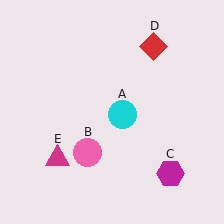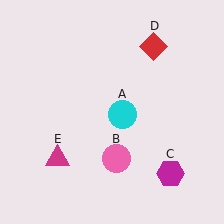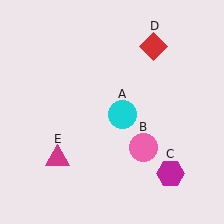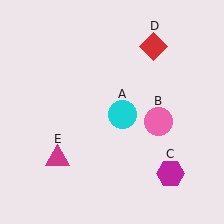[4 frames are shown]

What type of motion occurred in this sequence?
The pink circle (object B) rotated counterclockwise around the center of the scene.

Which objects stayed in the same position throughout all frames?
Cyan circle (object A) and magenta hexagon (object C) and red diamond (object D) and magenta triangle (object E) remained stationary.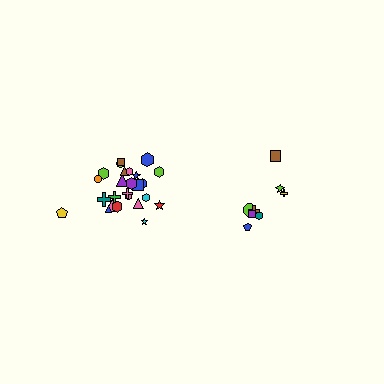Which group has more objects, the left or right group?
The left group.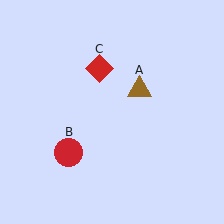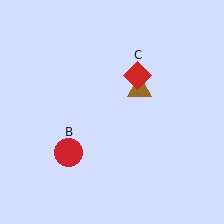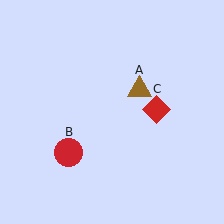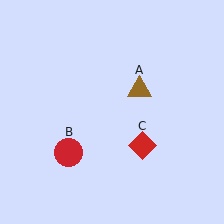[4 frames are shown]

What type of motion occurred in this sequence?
The red diamond (object C) rotated clockwise around the center of the scene.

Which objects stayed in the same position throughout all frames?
Brown triangle (object A) and red circle (object B) remained stationary.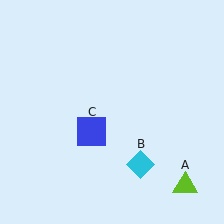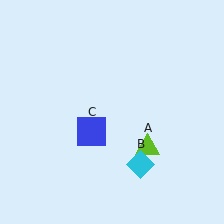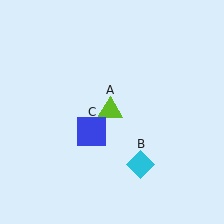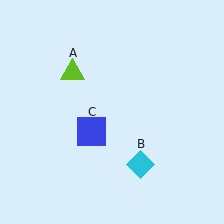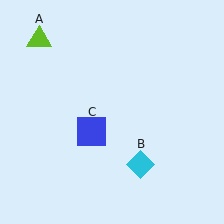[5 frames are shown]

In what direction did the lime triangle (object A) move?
The lime triangle (object A) moved up and to the left.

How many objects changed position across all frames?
1 object changed position: lime triangle (object A).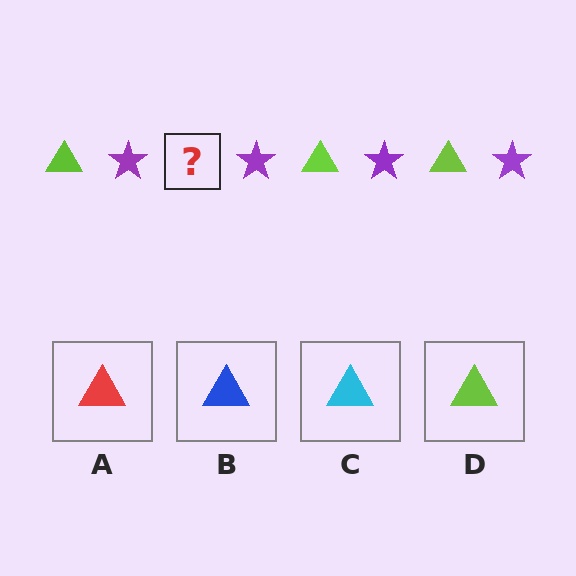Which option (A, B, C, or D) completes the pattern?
D.